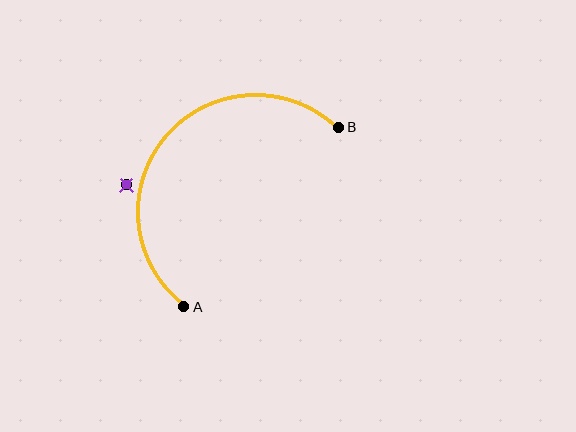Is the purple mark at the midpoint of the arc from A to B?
No — the purple mark does not lie on the arc at all. It sits slightly outside the curve.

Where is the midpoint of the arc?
The arc midpoint is the point on the curve farthest from the straight line joining A and B. It sits above and to the left of that line.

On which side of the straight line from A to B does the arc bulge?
The arc bulges above and to the left of the straight line connecting A and B.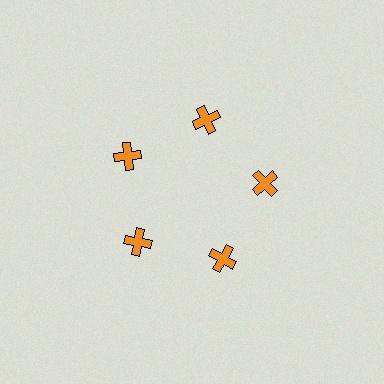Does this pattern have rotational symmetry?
Yes, this pattern has 5-fold rotational symmetry. It looks the same after rotating 72 degrees around the center.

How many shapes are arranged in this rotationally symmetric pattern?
There are 5 shapes, arranged in 5 groups of 1.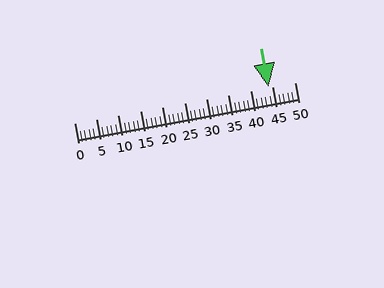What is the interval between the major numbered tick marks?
The major tick marks are spaced 5 units apart.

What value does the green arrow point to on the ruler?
The green arrow points to approximately 44.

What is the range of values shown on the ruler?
The ruler shows values from 0 to 50.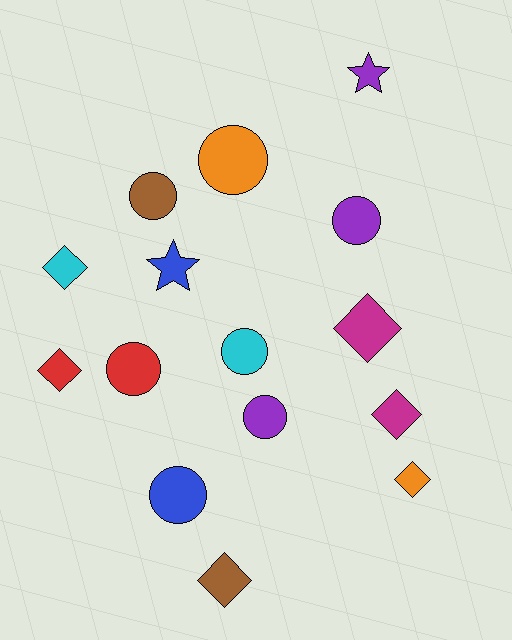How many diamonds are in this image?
There are 6 diamonds.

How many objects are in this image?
There are 15 objects.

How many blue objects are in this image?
There are 2 blue objects.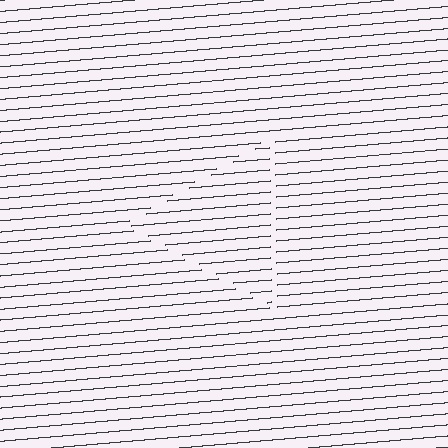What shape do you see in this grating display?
An illusory triangle. The interior of the shape contains the same grating, shifted by half a period — the contour is defined by the phase discontinuity where line-ends from the inner and outer gratings abut.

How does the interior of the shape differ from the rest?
The interior of the shape contains the same grating, shifted by half a period — the contour is defined by the phase discontinuity where line-ends from the inner and outer gratings abut.